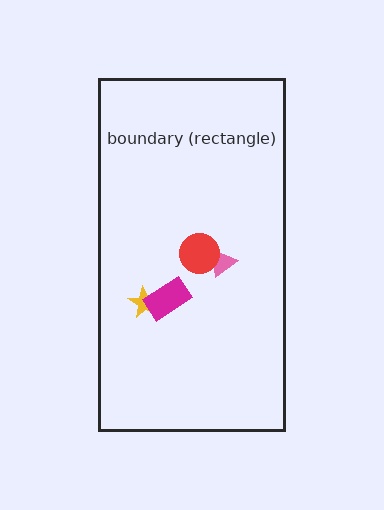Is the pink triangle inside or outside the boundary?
Inside.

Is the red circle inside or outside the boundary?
Inside.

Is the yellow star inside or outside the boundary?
Inside.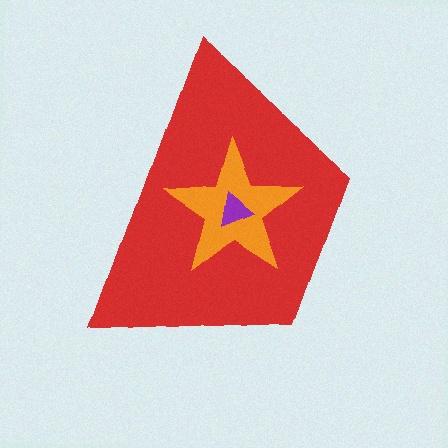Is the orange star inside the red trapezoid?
Yes.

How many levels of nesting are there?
3.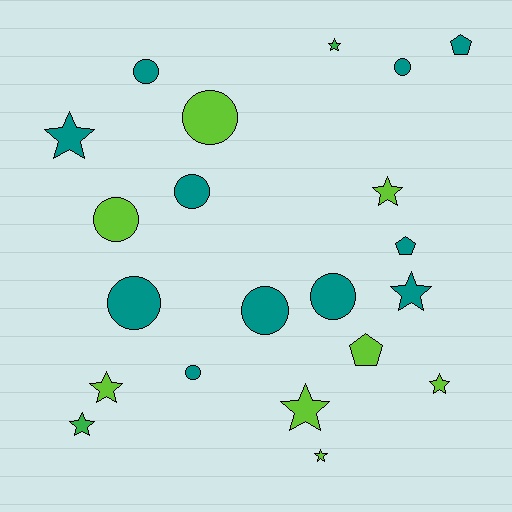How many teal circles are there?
There are 7 teal circles.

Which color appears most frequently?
Teal, with 11 objects.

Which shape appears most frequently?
Star, with 9 objects.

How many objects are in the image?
There are 21 objects.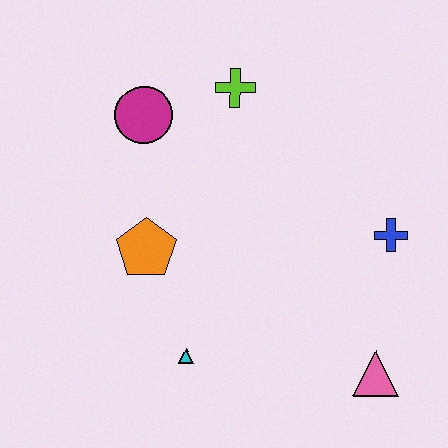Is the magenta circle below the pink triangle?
No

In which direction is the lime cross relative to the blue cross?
The lime cross is to the left of the blue cross.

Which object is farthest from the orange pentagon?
The pink triangle is farthest from the orange pentagon.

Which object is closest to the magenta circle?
The lime cross is closest to the magenta circle.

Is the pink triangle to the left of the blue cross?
Yes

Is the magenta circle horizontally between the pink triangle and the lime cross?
No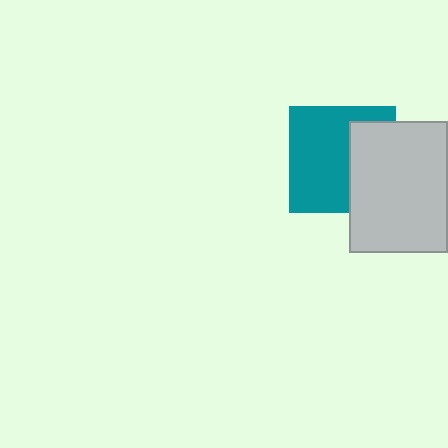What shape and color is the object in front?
The object in front is a light gray rectangle.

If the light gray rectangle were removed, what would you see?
You would see the complete teal square.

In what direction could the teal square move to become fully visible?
The teal square could move left. That would shift it out from behind the light gray rectangle entirely.